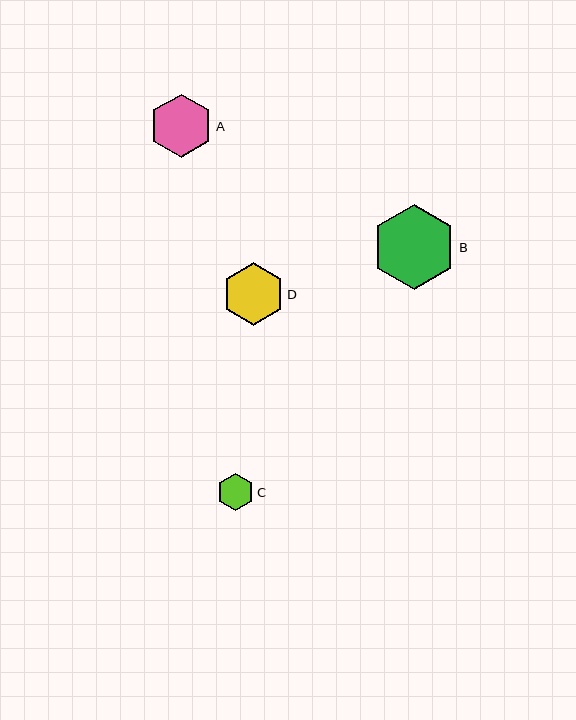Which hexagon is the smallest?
Hexagon C is the smallest with a size of approximately 37 pixels.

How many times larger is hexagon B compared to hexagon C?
Hexagon B is approximately 2.3 times the size of hexagon C.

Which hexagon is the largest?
Hexagon B is the largest with a size of approximately 84 pixels.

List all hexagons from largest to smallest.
From largest to smallest: B, A, D, C.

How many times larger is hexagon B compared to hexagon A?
Hexagon B is approximately 1.3 times the size of hexagon A.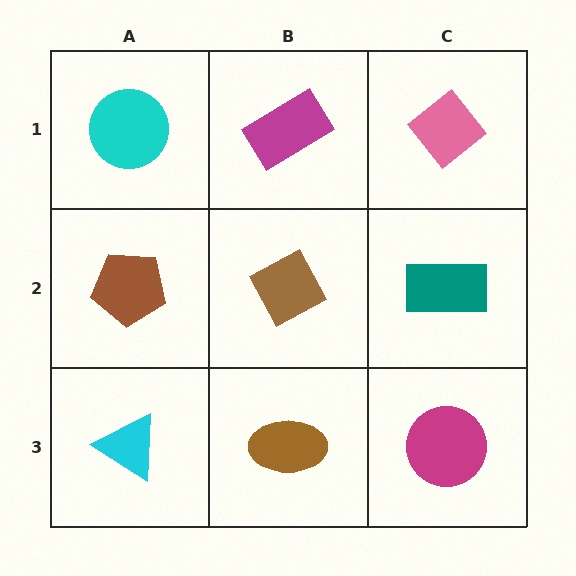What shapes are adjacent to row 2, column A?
A cyan circle (row 1, column A), a cyan triangle (row 3, column A), a brown diamond (row 2, column B).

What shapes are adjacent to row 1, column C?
A teal rectangle (row 2, column C), a magenta rectangle (row 1, column B).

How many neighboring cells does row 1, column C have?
2.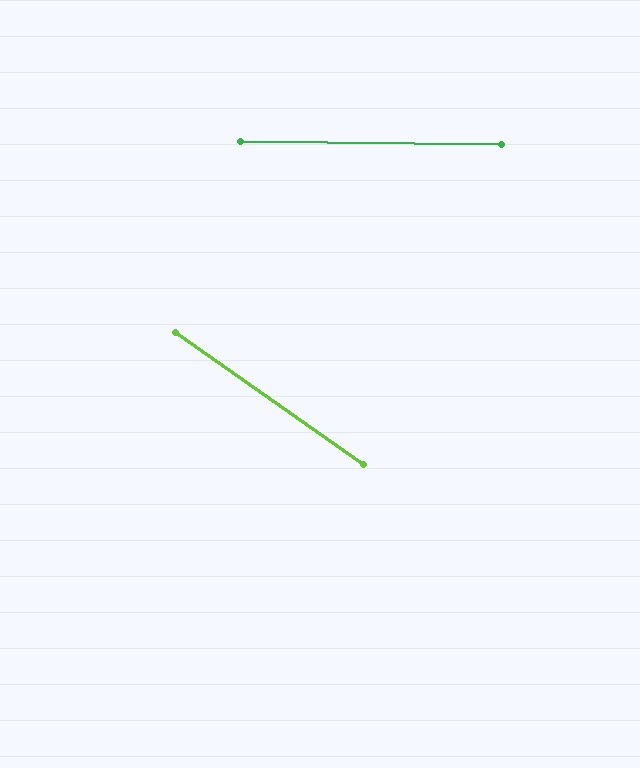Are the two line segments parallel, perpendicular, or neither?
Neither parallel nor perpendicular — they differ by about 34°.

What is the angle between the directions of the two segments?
Approximately 34 degrees.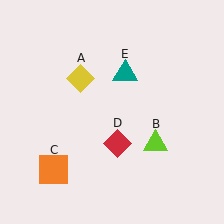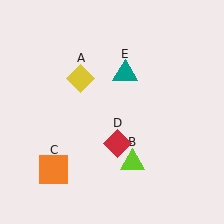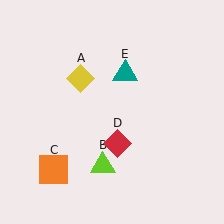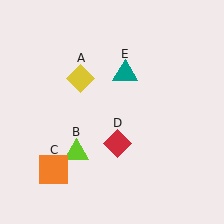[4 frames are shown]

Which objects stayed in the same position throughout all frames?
Yellow diamond (object A) and orange square (object C) and red diamond (object D) and teal triangle (object E) remained stationary.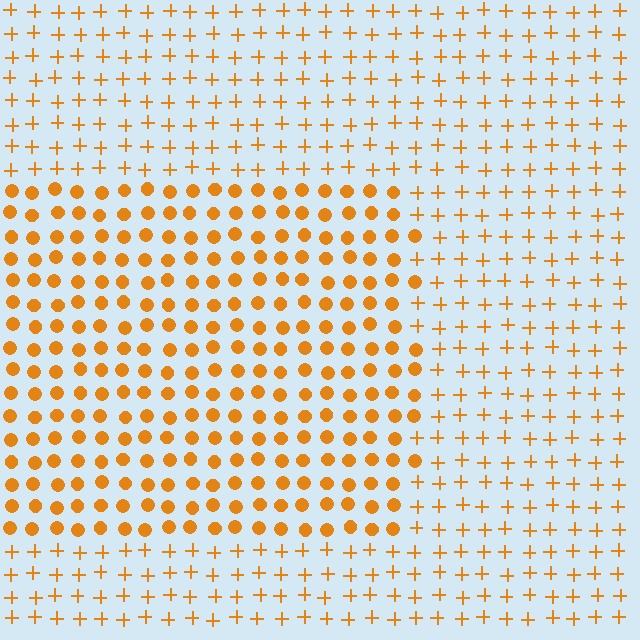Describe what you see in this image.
The image is filled with small orange elements arranged in a uniform grid. A rectangle-shaped region contains circles, while the surrounding area contains plus signs. The boundary is defined purely by the change in element shape.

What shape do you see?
I see a rectangle.